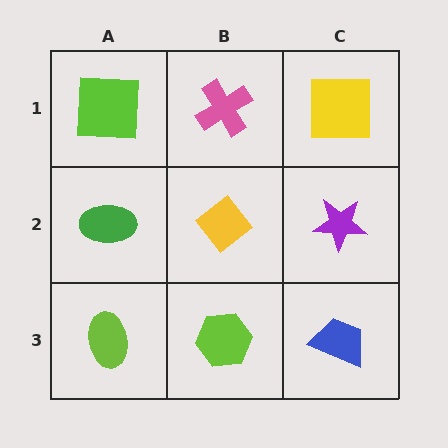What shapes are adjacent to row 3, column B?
A yellow diamond (row 2, column B), a lime ellipse (row 3, column A), a blue trapezoid (row 3, column C).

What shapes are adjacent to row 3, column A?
A green ellipse (row 2, column A), a lime hexagon (row 3, column B).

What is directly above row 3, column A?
A green ellipse.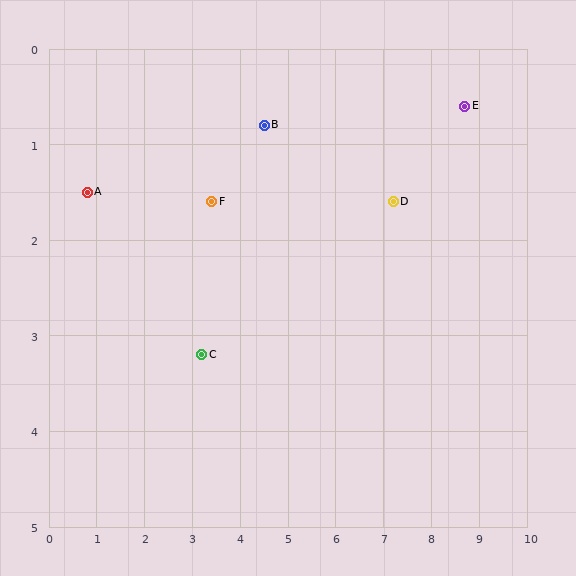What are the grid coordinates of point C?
Point C is at approximately (3.2, 3.2).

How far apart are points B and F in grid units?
Points B and F are about 1.4 grid units apart.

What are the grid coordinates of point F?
Point F is at approximately (3.4, 1.6).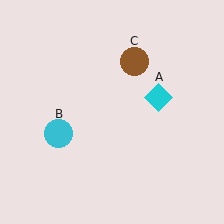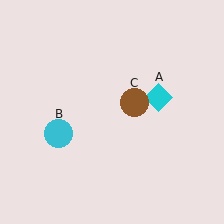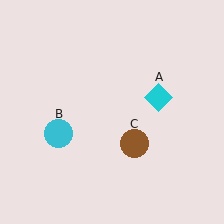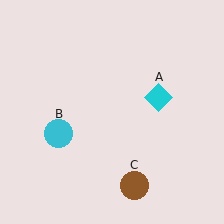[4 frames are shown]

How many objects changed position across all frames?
1 object changed position: brown circle (object C).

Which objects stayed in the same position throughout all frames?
Cyan diamond (object A) and cyan circle (object B) remained stationary.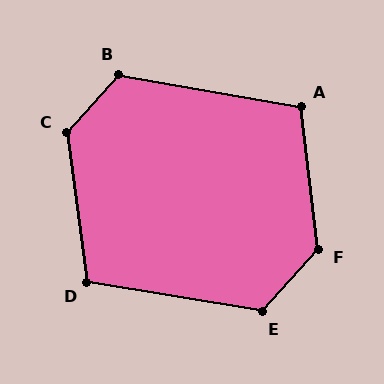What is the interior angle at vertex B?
Approximately 122 degrees (obtuse).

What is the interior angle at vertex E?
Approximately 122 degrees (obtuse).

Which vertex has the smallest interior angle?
A, at approximately 107 degrees.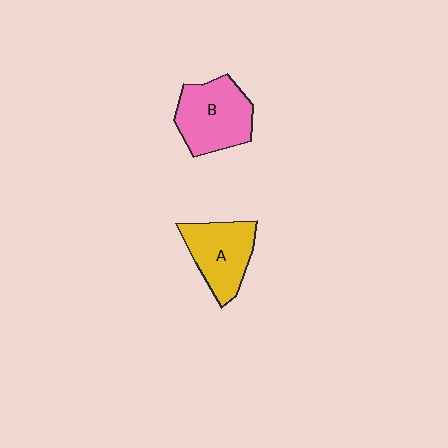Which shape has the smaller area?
Shape A (yellow).